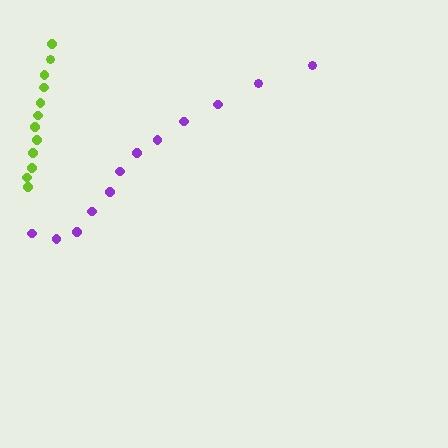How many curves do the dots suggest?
There are 2 distinct paths.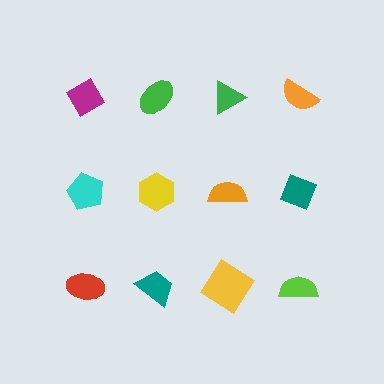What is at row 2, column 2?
A yellow hexagon.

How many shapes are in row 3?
4 shapes.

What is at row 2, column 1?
A cyan pentagon.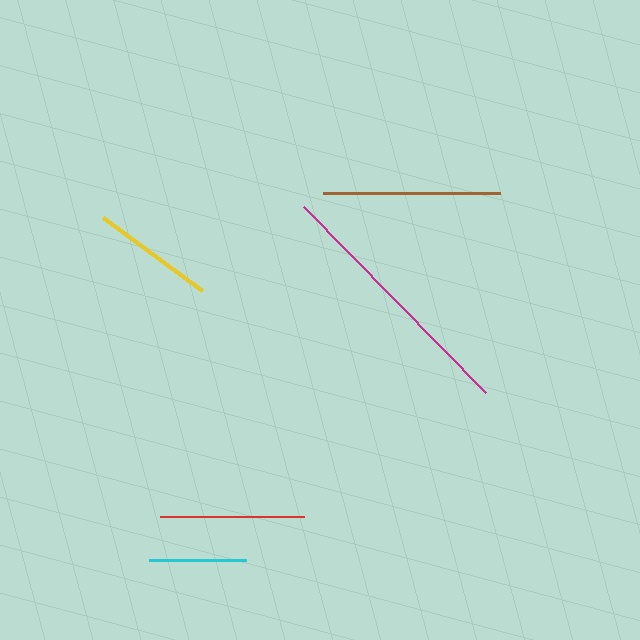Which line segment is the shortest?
The cyan line is the shortest at approximately 97 pixels.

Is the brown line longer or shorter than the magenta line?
The magenta line is longer than the brown line.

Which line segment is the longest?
The magenta line is the longest at approximately 260 pixels.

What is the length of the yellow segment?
The yellow segment is approximately 124 pixels long.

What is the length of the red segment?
The red segment is approximately 144 pixels long.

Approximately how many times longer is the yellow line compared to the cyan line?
The yellow line is approximately 1.3 times the length of the cyan line.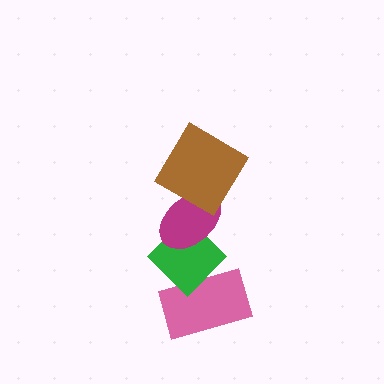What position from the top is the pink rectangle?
The pink rectangle is 4th from the top.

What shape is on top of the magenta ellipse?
The brown diamond is on top of the magenta ellipse.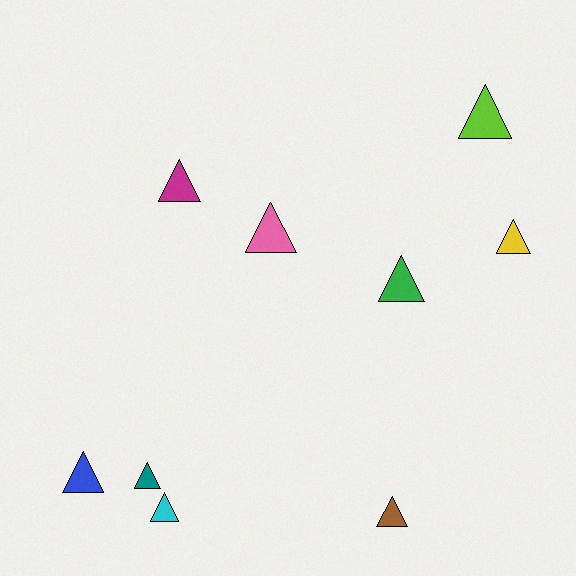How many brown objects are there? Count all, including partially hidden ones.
There is 1 brown object.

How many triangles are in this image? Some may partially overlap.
There are 9 triangles.